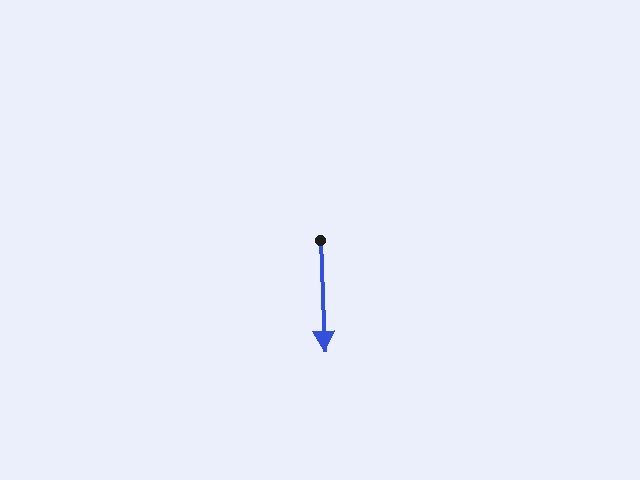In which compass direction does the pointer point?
South.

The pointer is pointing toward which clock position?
Roughly 6 o'clock.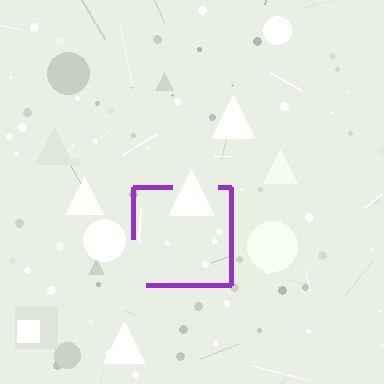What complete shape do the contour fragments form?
The contour fragments form a square.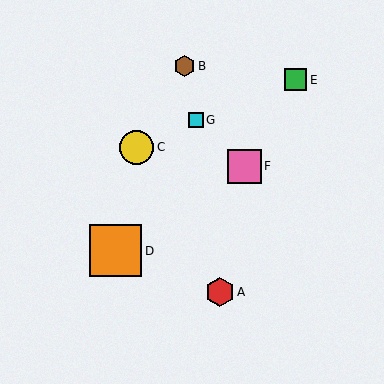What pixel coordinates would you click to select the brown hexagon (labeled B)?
Click at (185, 66) to select the brown hexagon B.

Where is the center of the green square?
The center of the green square is at (295, 80).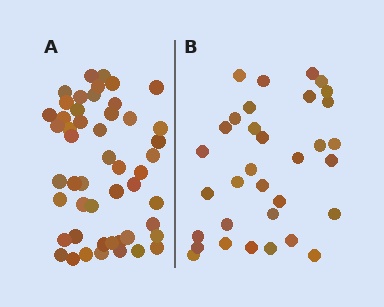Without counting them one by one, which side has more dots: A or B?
Region A (the left region) has more dots.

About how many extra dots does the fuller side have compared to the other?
Region A has approximately 15 more dots than region B.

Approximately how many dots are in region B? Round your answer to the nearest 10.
About 30 dots. (The exact count is 33, which rounds to 30.)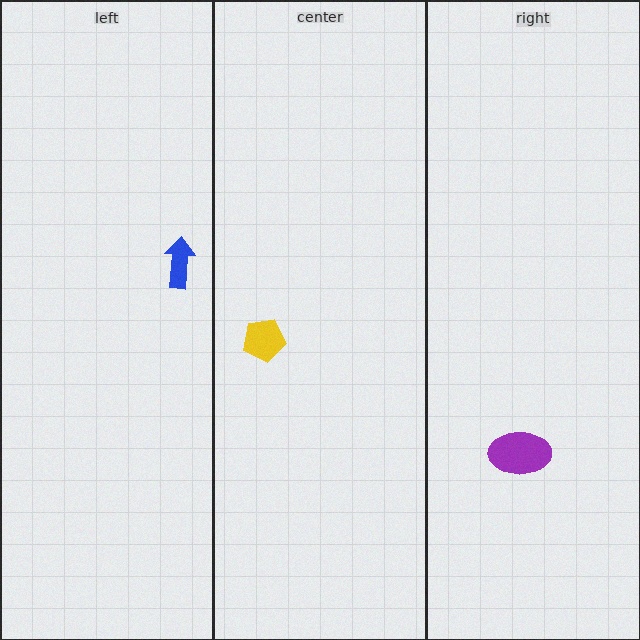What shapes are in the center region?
The yellow pentagon.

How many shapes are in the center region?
1.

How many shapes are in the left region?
1.